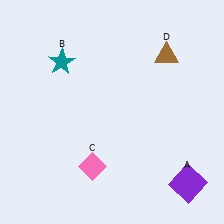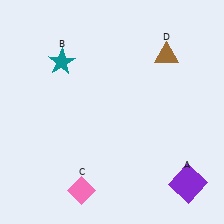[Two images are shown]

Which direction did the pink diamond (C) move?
The pink diamond (C) moved down.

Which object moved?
The pink diamond (C) moved down.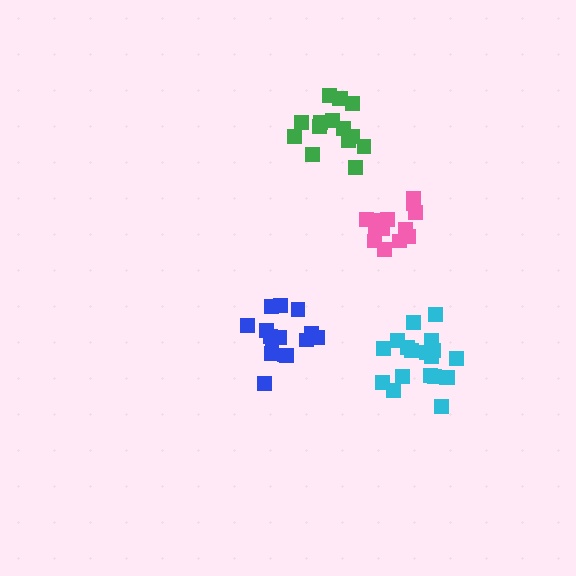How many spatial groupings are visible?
There are 4 spatial groupings.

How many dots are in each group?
Group 1: 15 dots, Group 2: 15 dots, Group 3: 19 dots, Group 4: 14 dots (63 total).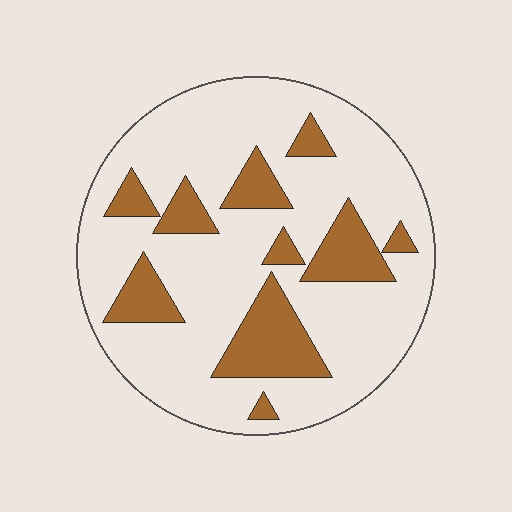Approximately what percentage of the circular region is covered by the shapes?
Approximately 25%.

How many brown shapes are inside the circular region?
10.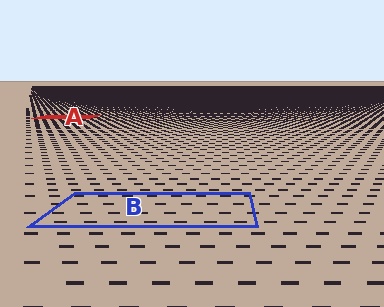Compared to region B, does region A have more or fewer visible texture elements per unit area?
Region A has more texture elements per unit area — they are packed more densely because it is farther away.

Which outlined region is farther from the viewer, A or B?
Region A is farther from the viewer — the texture elements inside it appear smaller and more densely packed.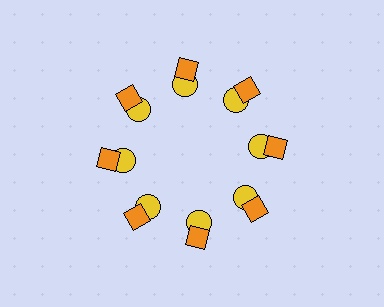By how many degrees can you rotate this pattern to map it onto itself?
The pattern maps onto itself every 45 degrees of rotation.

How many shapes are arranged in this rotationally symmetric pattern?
There are 24 shapes, arranged in 8 groups of 3.